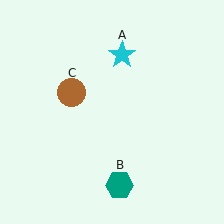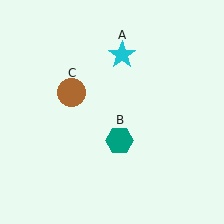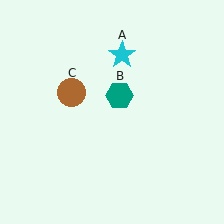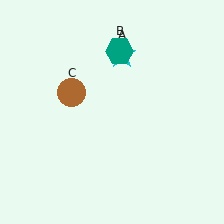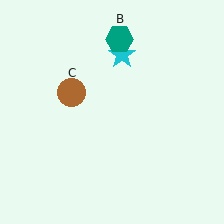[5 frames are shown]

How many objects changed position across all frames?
1 object changed position: teal hexagon (object B).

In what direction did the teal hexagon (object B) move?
The teal hexagon (object B) moved up.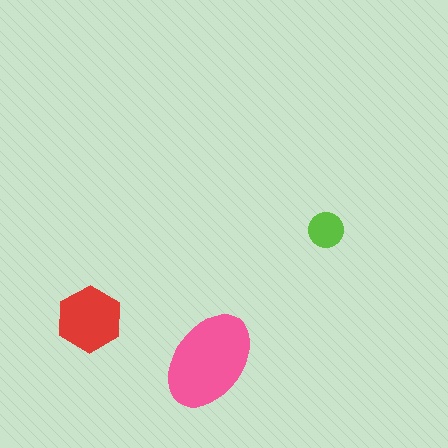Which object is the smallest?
The lime circle.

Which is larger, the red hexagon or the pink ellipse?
The pink ellipse.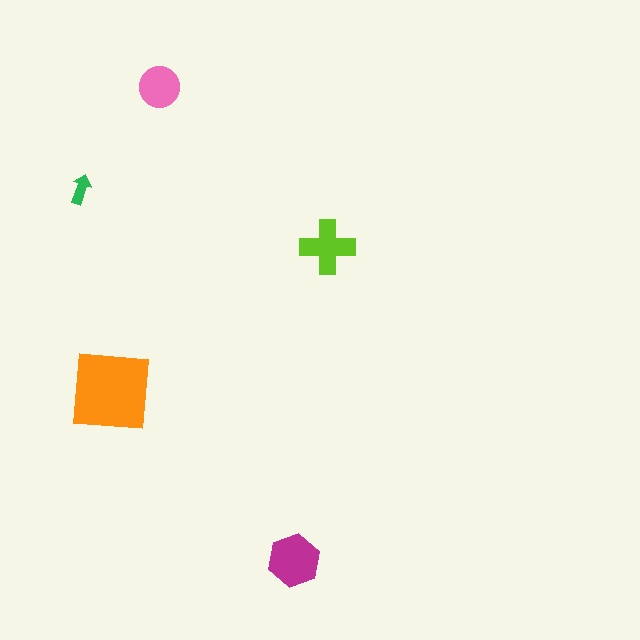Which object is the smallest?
The green arrow.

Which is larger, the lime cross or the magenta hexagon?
The magenta hexagon.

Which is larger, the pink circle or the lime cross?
The lime cross.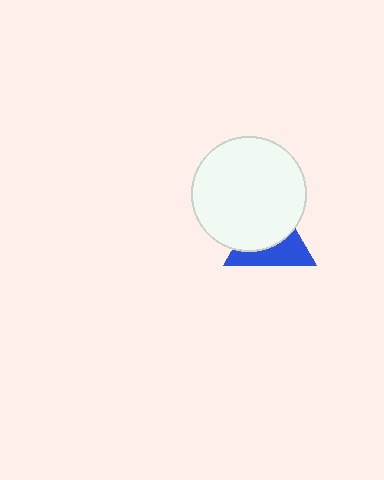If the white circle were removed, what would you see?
You would see the complete blue triangle.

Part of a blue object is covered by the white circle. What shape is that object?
It is a triangle.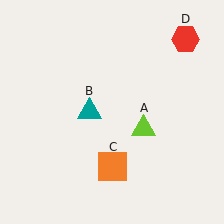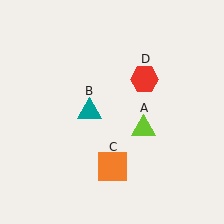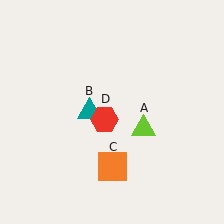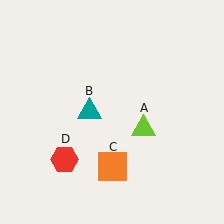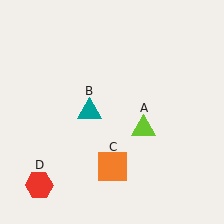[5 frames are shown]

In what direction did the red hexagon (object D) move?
The red hexagon (object D) moved down and to the left.